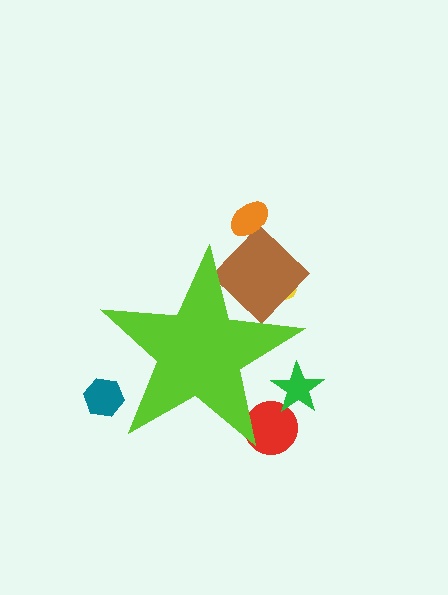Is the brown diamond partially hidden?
Yes, the brown diamond is partially hidden behind the lime star.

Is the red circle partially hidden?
Yes, the red circle is partially hidden behind the lime star.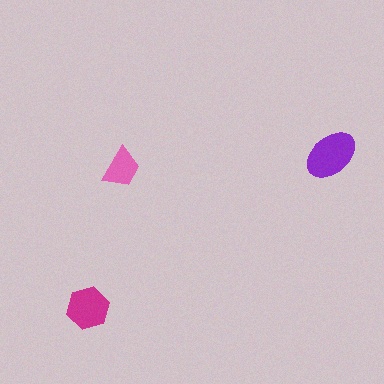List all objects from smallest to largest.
The pink trapezoid, the magenta hexagon, the purple ellipse.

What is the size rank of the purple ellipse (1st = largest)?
1st.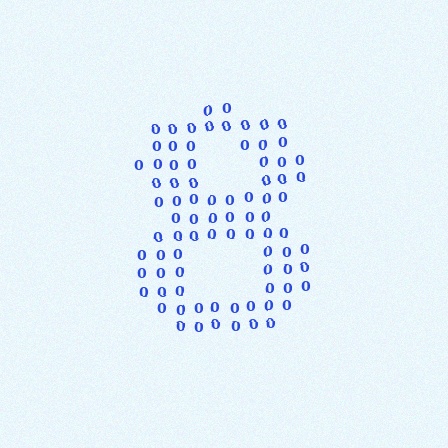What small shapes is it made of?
It is made of small digit 0's.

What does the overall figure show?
The overall figure shows the digit 8.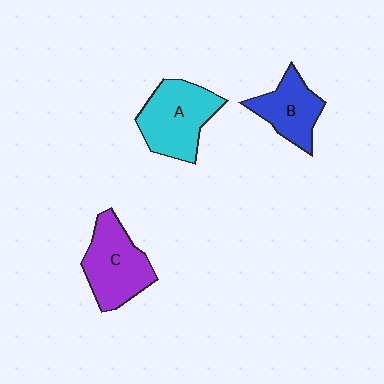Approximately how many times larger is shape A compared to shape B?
Approximately 1.4 times.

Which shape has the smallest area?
Shape B (blue).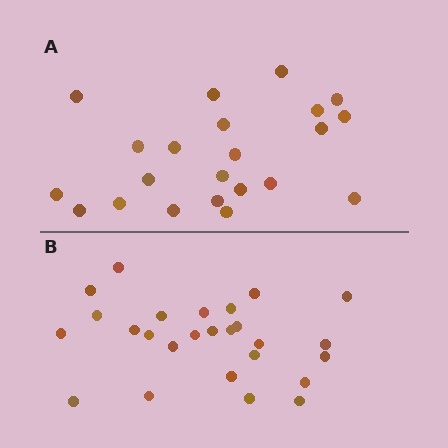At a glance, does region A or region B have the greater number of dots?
Region B (the bottom region) has more dots.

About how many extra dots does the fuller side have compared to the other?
Region B has about 4 more dots than region A.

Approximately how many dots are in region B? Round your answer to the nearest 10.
About 30 dots. (The exact count is 26, which rounds to 30.)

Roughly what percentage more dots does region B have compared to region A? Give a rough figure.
About 20% more.